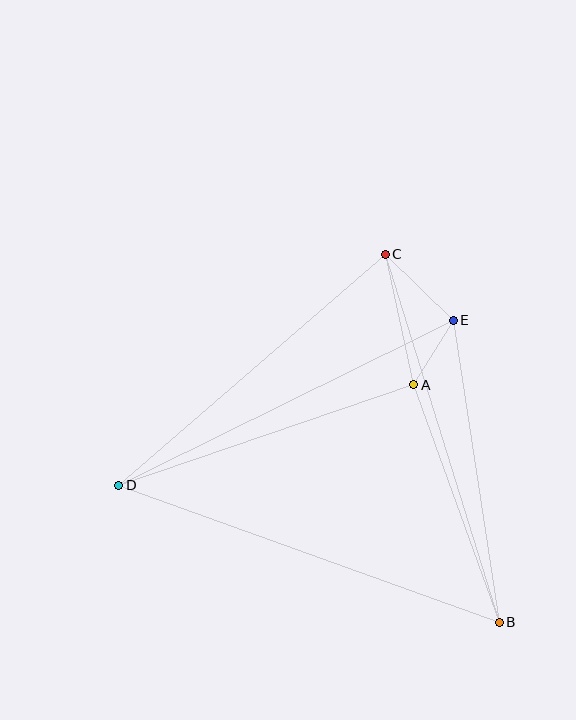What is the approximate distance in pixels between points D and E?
The distance between D and E is approximately 373 pixels.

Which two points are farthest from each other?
Points B and D are farthest from each other.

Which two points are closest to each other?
Points A and E are closest to each other.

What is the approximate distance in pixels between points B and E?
The distance between B and E is approximately 305 pixels.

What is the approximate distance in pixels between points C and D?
The distance between C and D is approximately 353 pixels.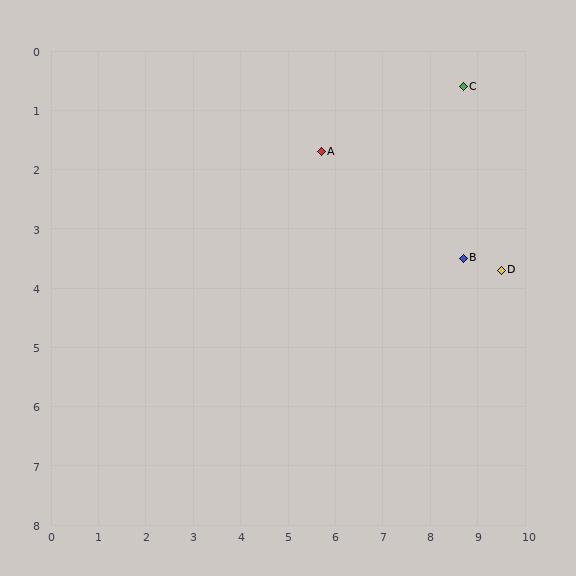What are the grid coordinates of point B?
Point B is at approximately (8.7, 3.5).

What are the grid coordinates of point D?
Point D is at approximately (9.5, 3.7).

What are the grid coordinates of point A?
Point A is at approximately (5.7, 1.7).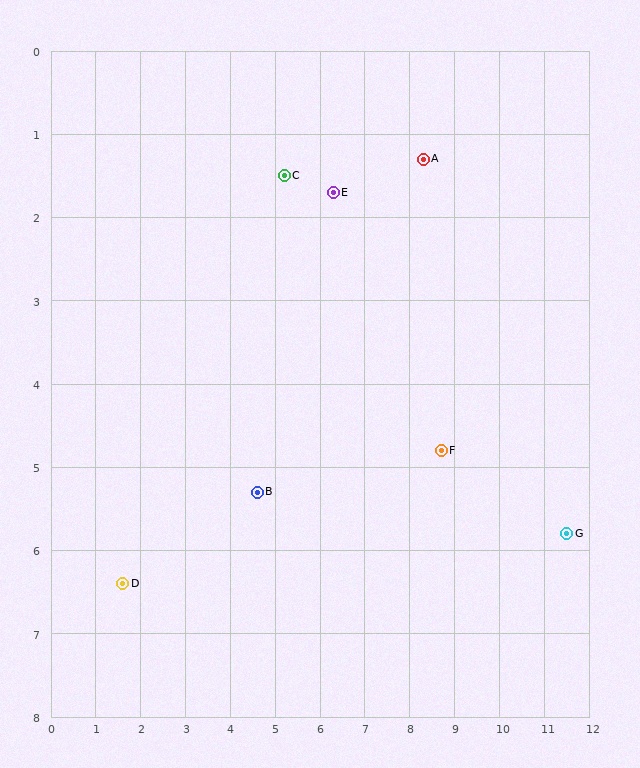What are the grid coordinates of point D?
Point D is at approximately (1.6, 6.4).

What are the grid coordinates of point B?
Point B is at approximately (4.6, 5.3).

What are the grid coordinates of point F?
Point F is at approximately (8.7, 4.8).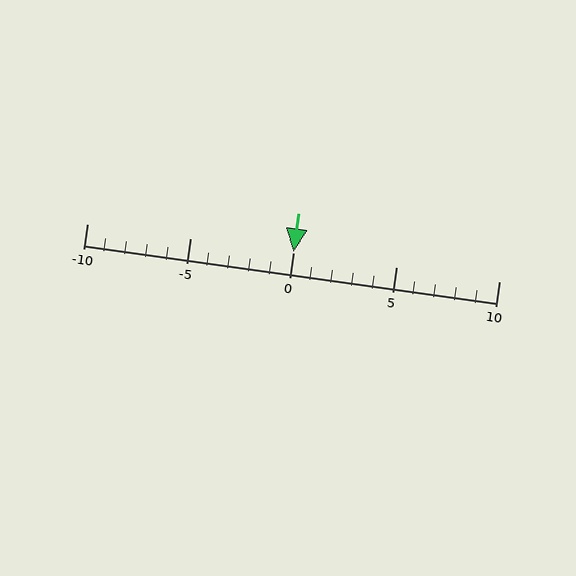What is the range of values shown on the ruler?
The ruler shows values from -10 to 10.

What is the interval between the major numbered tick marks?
The major tick marks are spaced 5 units apart.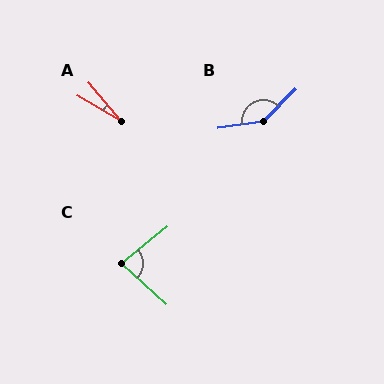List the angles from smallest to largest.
A (19°), C (82°), B (144°).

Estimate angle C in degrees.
Approximately 82 degrees.